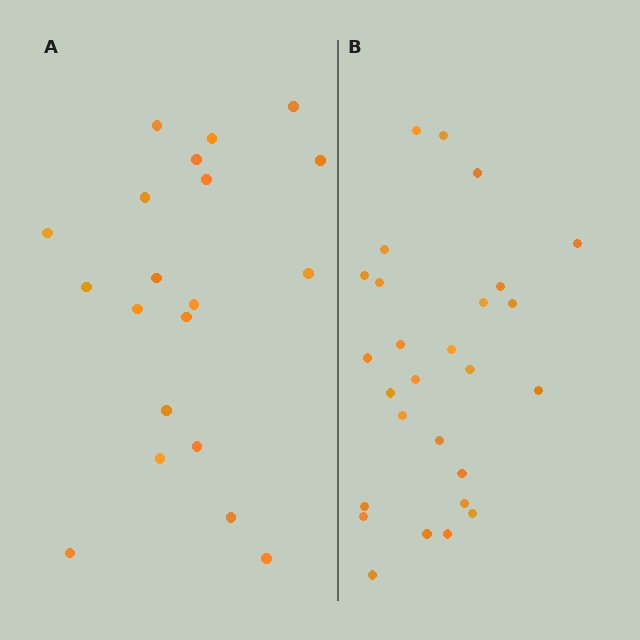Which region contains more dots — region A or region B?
Region B (the right region) has more dots.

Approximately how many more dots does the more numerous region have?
Region B has roughly 8 or so more dots than region A.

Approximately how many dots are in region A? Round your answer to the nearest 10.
About 20 dots.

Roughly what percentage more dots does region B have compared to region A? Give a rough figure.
About 35% more.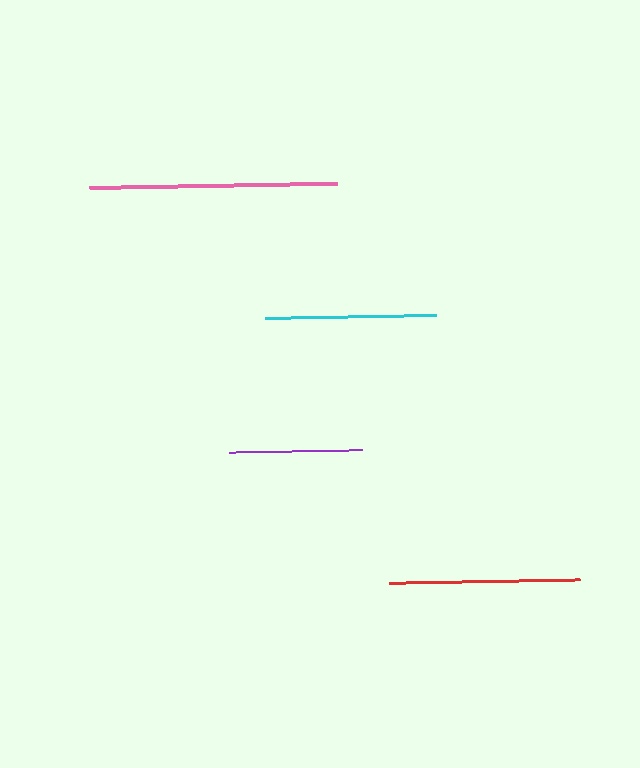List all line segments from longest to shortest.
From longest to shortest: pink, red, cyan, purple.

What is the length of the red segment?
The red segment is approximately 191 pixels long.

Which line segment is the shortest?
The purple line is the shortest at approximately 133 pixels.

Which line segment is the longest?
The pink line is the longest at approximately 249 pixels.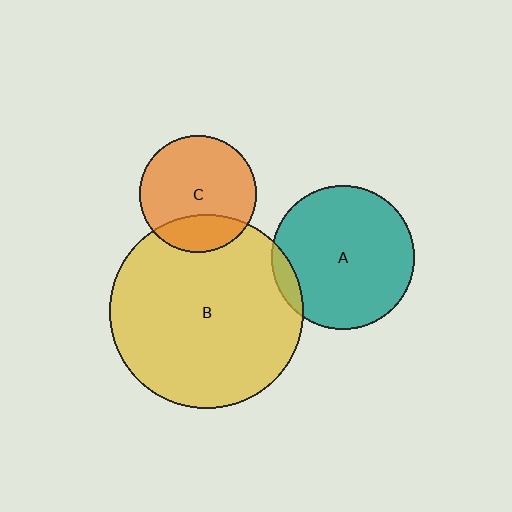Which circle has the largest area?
Circle B (yellow).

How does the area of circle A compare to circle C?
Approximately 1.5 times.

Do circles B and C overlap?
Yes.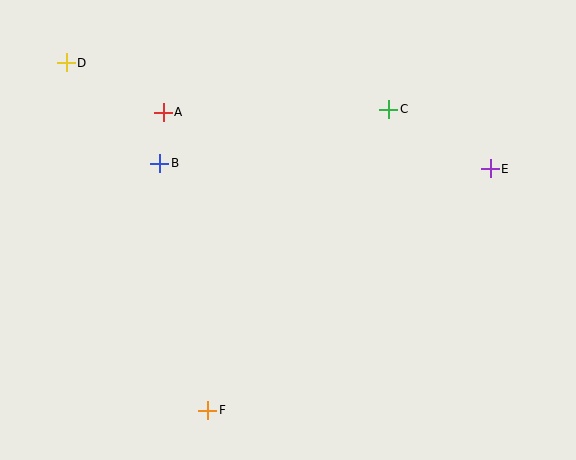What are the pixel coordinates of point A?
Point A is at (163, 112).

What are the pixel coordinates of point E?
Point E is at (490, 169).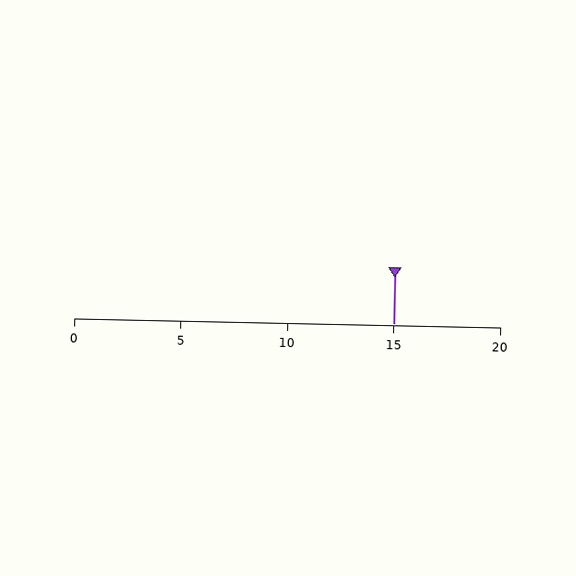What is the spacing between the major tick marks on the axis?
The major ticks are spaced 5 apart.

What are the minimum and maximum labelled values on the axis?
The axis runs from 0 to 20.